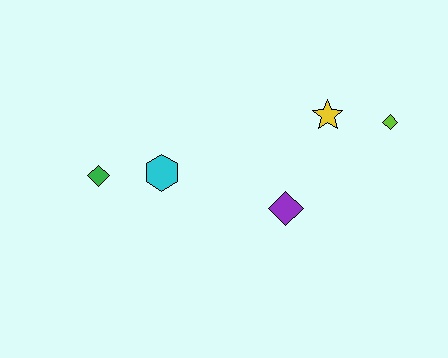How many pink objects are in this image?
There are no pink objects.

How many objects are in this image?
There are 5 objects.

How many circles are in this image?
There are no circles.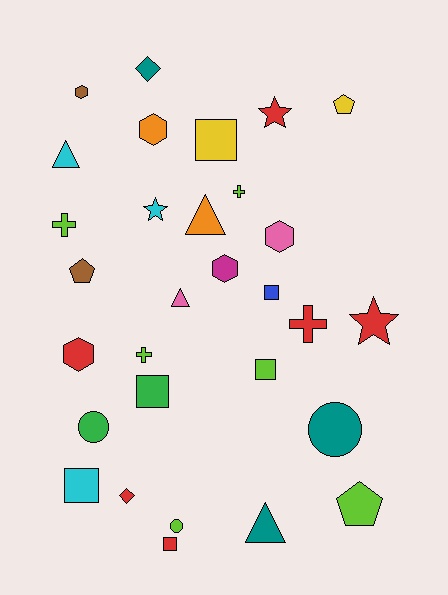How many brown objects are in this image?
There are 2 brown objects.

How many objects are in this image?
There are 30 objects.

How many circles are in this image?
There are 3 circles.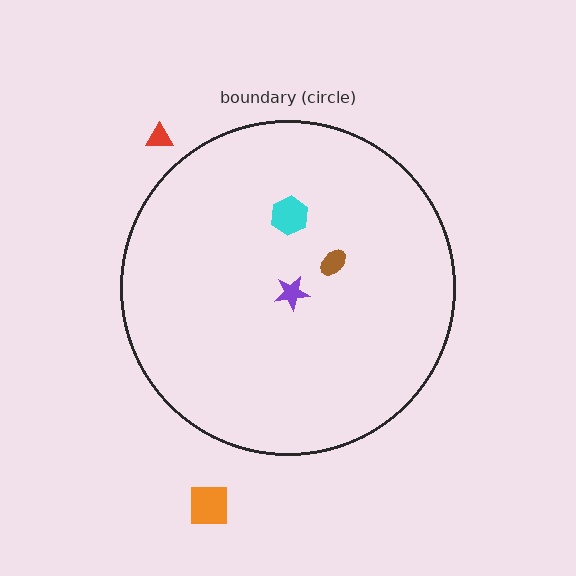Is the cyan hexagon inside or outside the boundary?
Inside.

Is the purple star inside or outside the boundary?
Inside.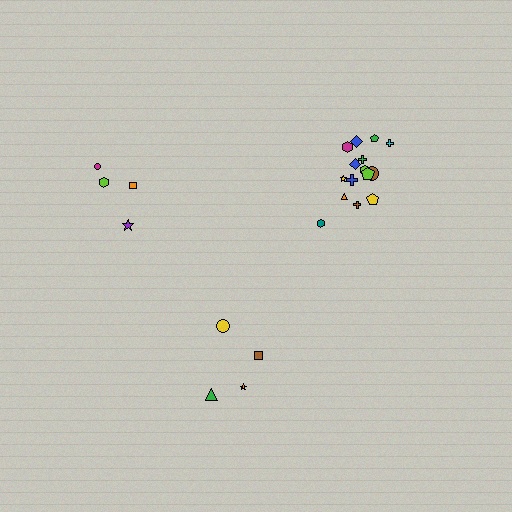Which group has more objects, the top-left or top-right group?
The top-right group.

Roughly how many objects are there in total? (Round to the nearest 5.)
Roughly 25 objects in total.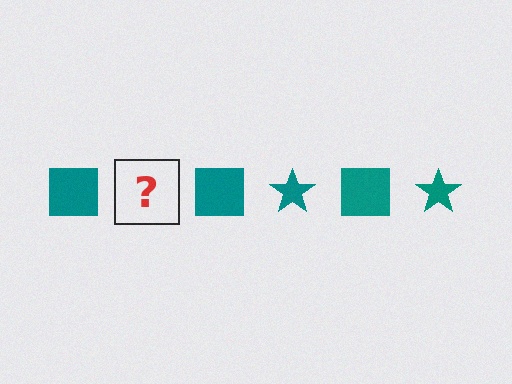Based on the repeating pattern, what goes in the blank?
The blank should be a teal star.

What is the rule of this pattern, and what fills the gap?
The rule is that the pattern cycles through square, star shapes in teal. The gap should be filled with a teal star.